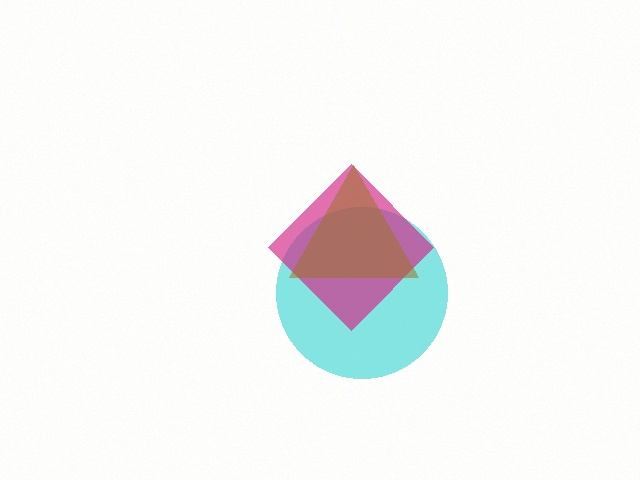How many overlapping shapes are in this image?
There are 3 overlapping shapes in the image.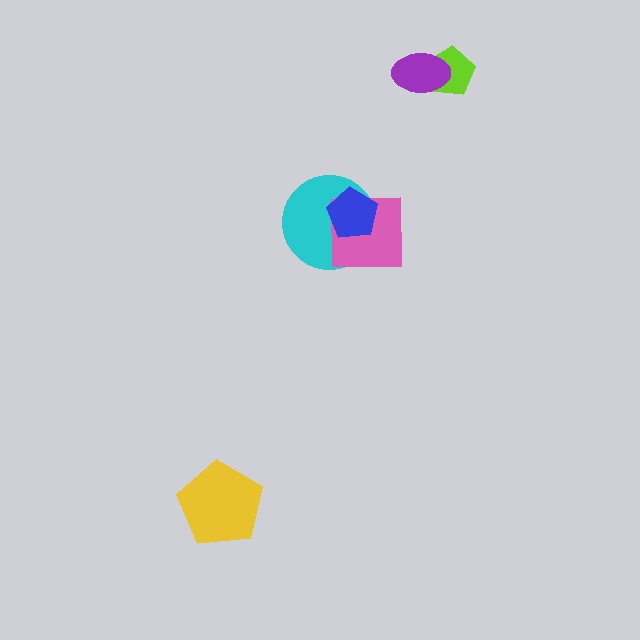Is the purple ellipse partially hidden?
No, no other shape covers it.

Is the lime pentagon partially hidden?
Yes, it is partially covered by another shape.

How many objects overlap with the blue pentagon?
2 objects overlap with the blue pentagon.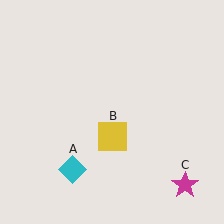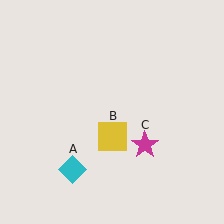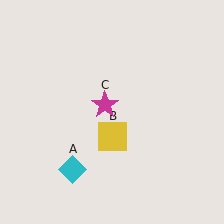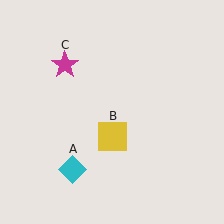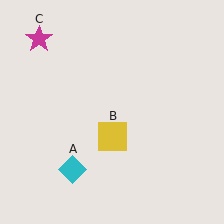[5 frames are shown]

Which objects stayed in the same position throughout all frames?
Cyan diamond (object A) and yellow square (object B) remained stationary.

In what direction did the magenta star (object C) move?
The magenta star (object C) moved up and to the left.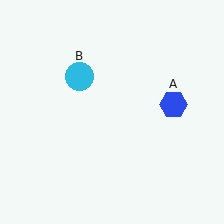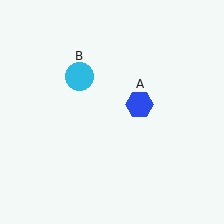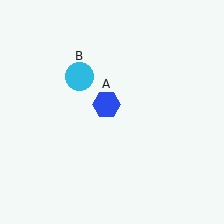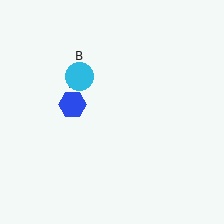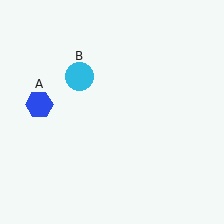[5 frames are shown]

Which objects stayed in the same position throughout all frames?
Cyan circle (object B) remained stationary.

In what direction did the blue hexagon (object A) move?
The blue hexagon (object A) moved left.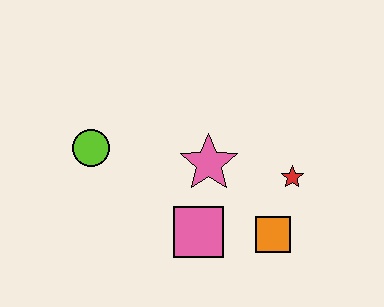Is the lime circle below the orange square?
No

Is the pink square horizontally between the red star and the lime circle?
Yes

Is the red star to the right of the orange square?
Yes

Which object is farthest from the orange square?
The lime circle is farthest from the orange square.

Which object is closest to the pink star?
The pink square is closest to the pink star.